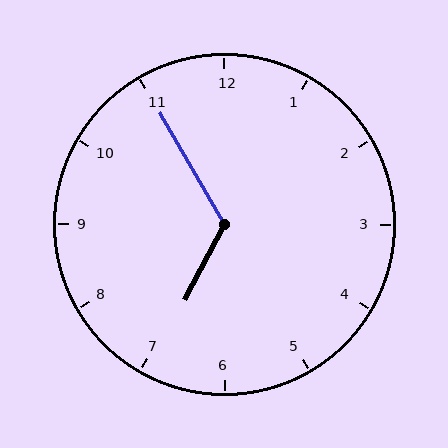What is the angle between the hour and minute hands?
Approximately 122 degrees.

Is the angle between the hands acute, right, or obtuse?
It is obtuse.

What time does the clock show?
6:55.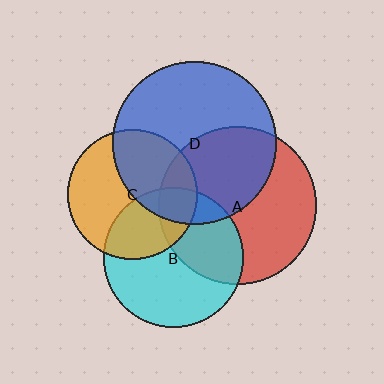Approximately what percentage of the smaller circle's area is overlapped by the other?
Approximately 40%.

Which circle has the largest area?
Circle D (blue).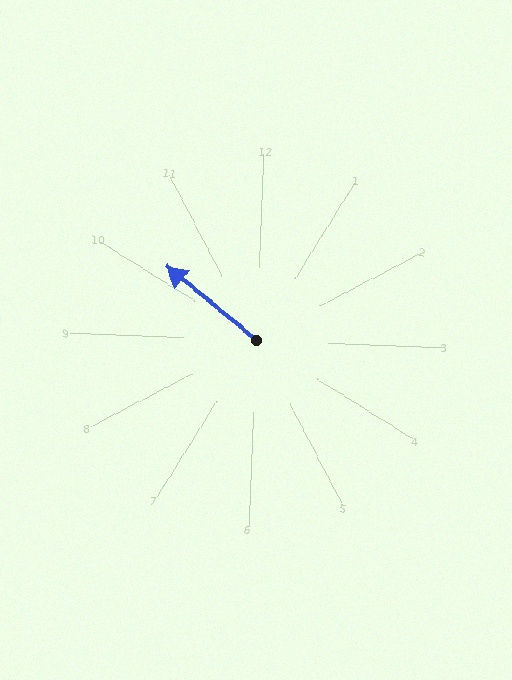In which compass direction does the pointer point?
Northwest.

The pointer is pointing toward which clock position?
Roughly 10 o'clock.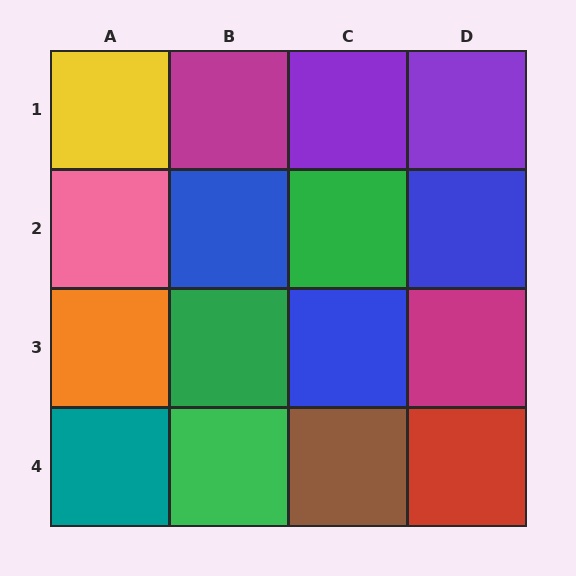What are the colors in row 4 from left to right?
Teal, green, brown, red.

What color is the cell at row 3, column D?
Magenta.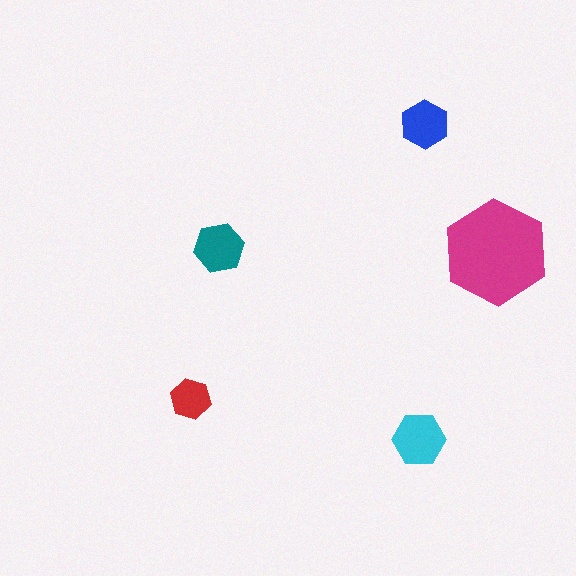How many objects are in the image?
There are 5 objects in the image.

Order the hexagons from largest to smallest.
the magenta one, the cyan one, the teal one, the blue one, the red one.